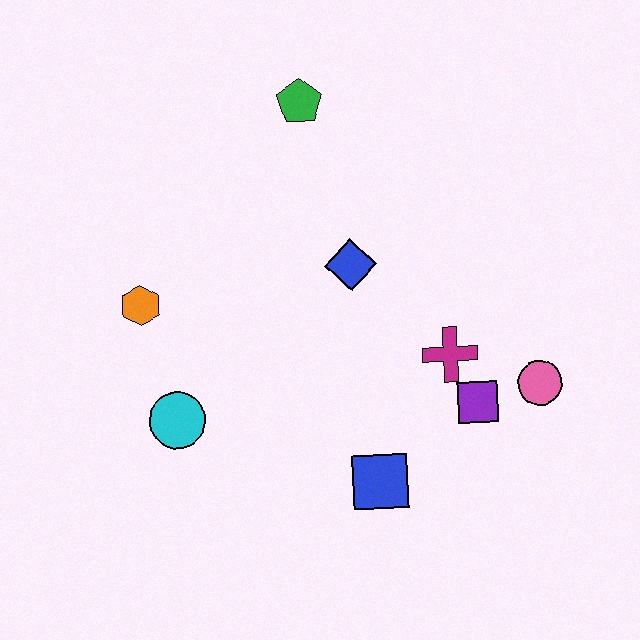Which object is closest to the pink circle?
The purple square is closest to the pink circle.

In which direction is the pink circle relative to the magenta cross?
The pink circle is to the right of the magenta cross.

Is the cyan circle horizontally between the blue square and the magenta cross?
No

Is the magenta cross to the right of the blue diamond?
Yes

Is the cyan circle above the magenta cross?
No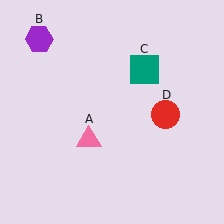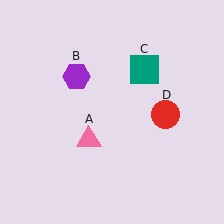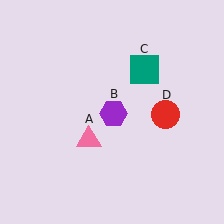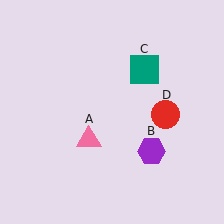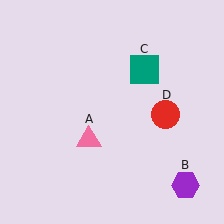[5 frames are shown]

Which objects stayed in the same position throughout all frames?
Pink triangle (object A) and teal square (object C) and red circle (object D) remained stationary.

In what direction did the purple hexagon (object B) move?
The purple hexagon (object B) moved down and to the right.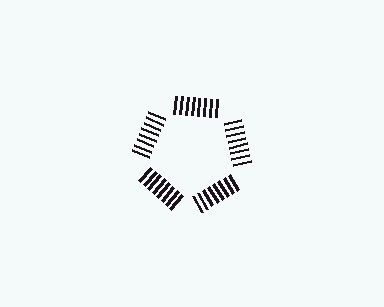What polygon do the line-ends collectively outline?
An illusory pentagon — the line segments terminate on its edges but no continuous stroke is drawn.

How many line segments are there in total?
40 — 8 along each of the 5 edges.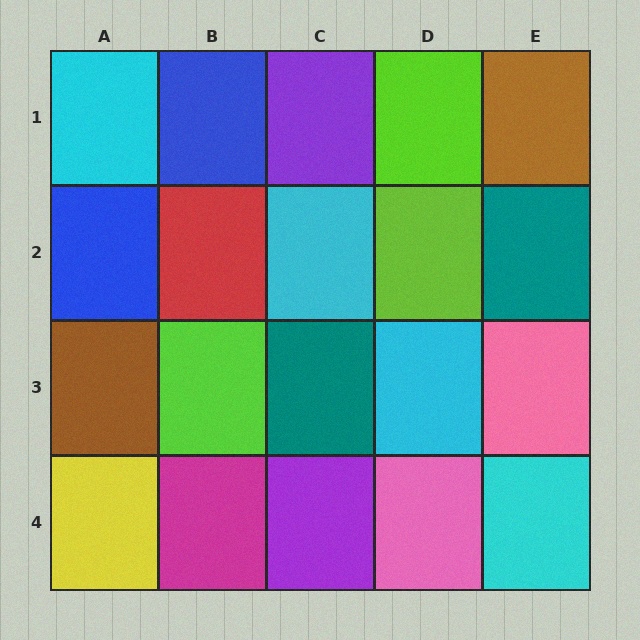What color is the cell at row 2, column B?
Red.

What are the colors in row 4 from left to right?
Yellow, magenta, purple, pink, cyan.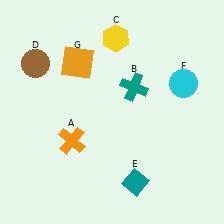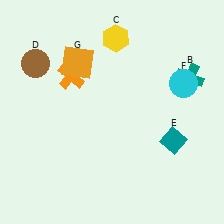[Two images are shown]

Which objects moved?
The objects that moved are: the orange cross (A), the teal cross (B), the teal diamond (E).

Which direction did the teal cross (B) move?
The teal cross (B) moved right.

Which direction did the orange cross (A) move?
The orange cross (A) moved up.